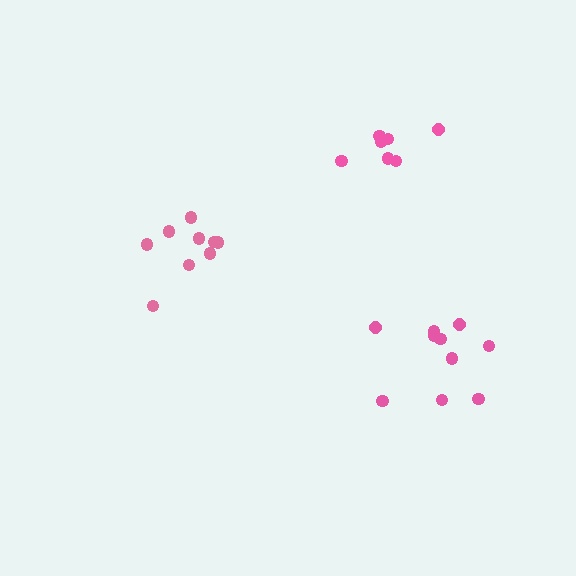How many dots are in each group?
Group 1: 10 dots, Group 2: 9 dots, Group 3: 7 dots (26 total).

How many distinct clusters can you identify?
There are 3 distinct clusters.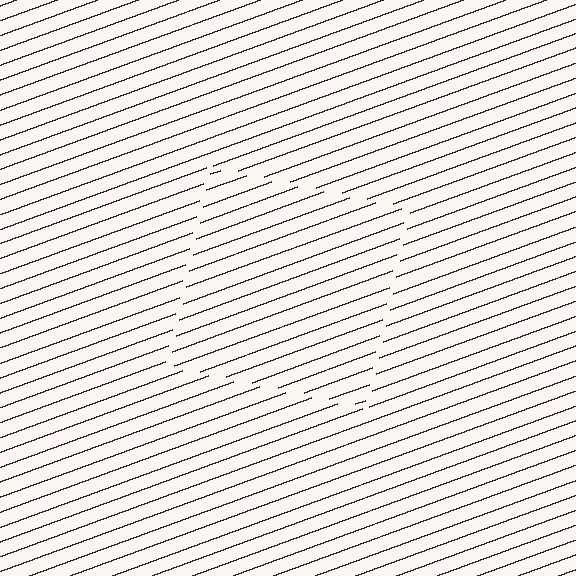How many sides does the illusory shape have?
4 sides — the line-ends trace a square.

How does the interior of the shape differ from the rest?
The interior of the shape contains the same grating, shifted by half a period — the contour is defined by the phase discontinuity where line-ends from the inner and outer gratings abut.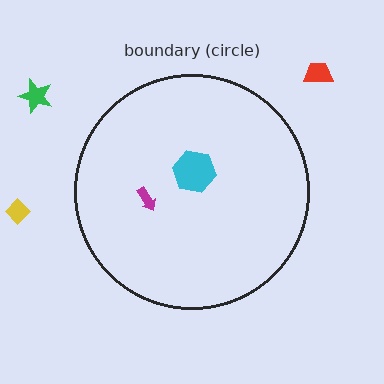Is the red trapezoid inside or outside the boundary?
Outside.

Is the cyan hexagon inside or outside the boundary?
Inside.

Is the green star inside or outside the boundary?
Outside.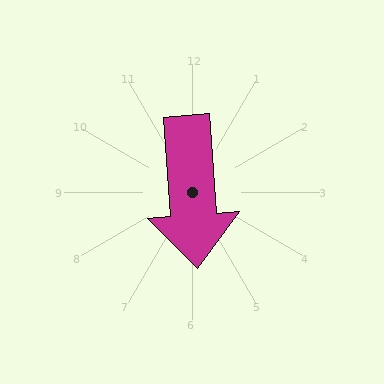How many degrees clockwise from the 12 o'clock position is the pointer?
Approximately 176 degrees.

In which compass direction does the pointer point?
South.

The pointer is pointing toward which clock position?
Roughly 6 o'clock.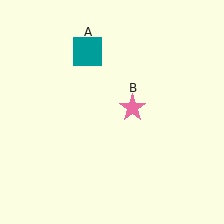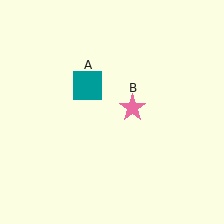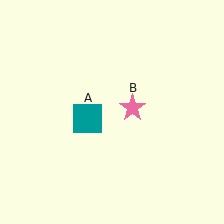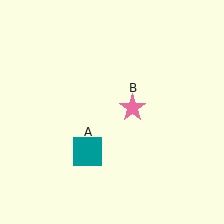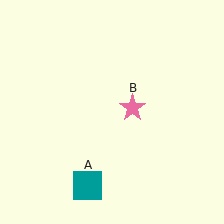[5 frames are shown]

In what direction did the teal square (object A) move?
The teal square (object A) moved down.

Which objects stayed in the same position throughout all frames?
Pink star (object B) remained stationary.